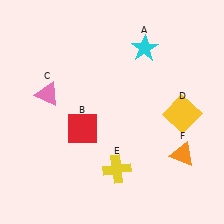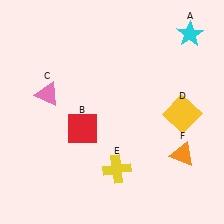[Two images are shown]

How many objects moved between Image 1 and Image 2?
1 object moved between the two images.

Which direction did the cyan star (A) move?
The cyan star (A) moved right.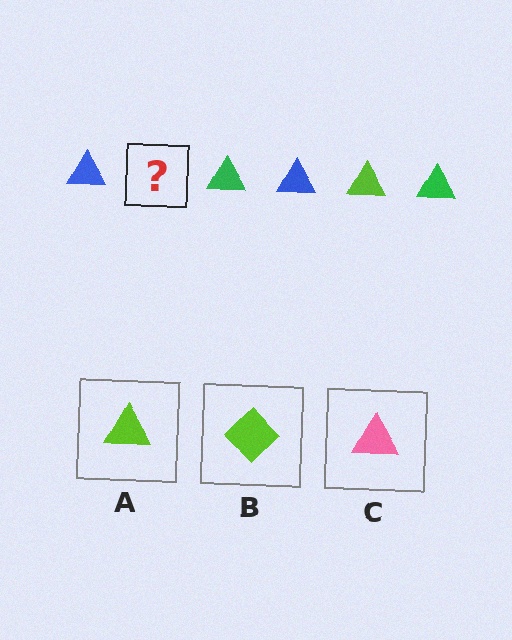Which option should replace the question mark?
Option A.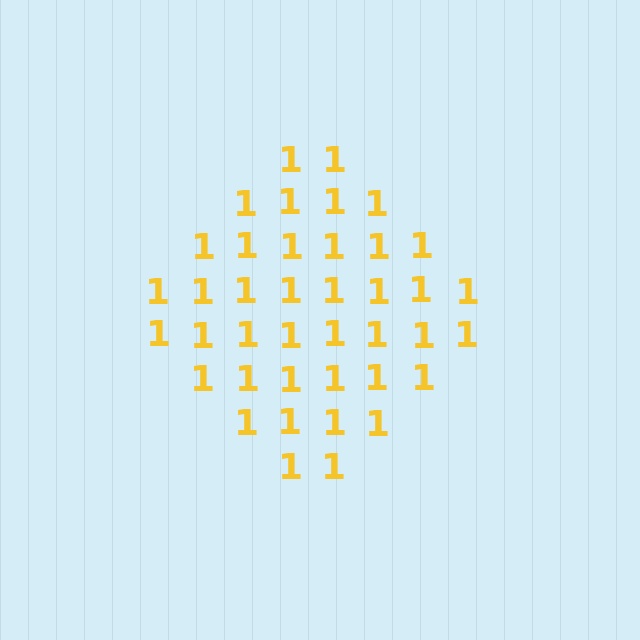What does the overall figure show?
The overall figure shows a diamond.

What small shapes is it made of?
It is made of small digit 1's.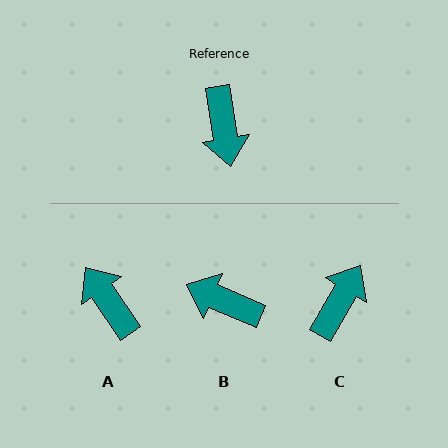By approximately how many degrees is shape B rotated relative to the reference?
Approximately 122 degrees clockwise.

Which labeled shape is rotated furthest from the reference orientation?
A, about 154 degrees away.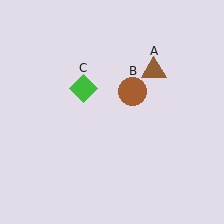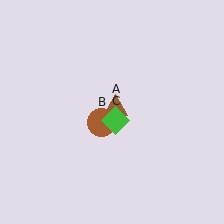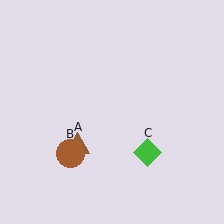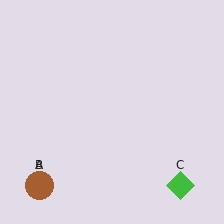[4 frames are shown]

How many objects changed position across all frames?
3 objects changed position: brown triangle (object A), brown circle (object B), green diamond (object C).